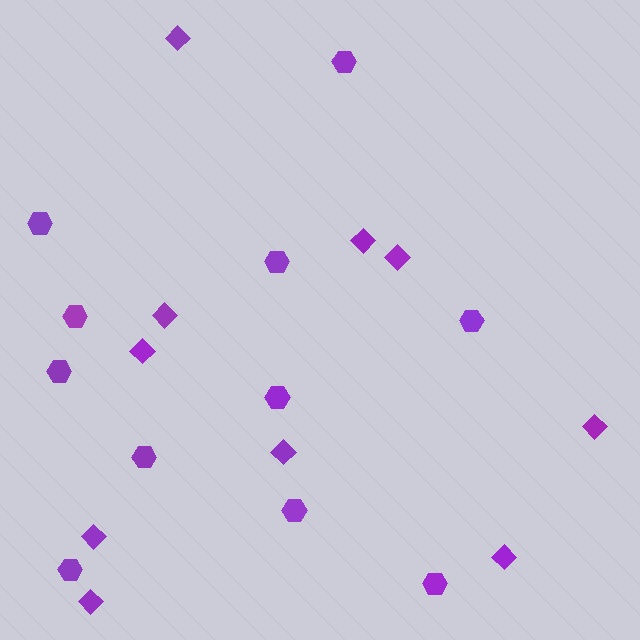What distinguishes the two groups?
There are 2 groups: one group of hexagons (11) and one group of diamonds (10).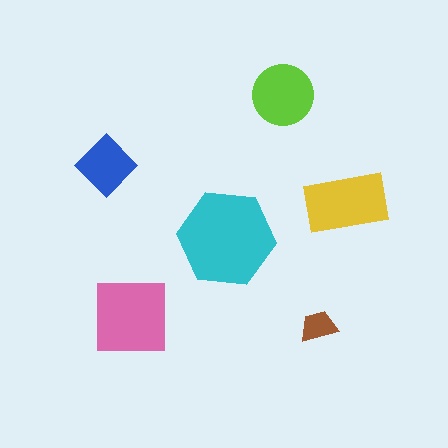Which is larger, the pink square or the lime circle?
The pink square.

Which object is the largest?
The cyan hexagon.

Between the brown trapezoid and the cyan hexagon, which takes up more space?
The cyan hexagon.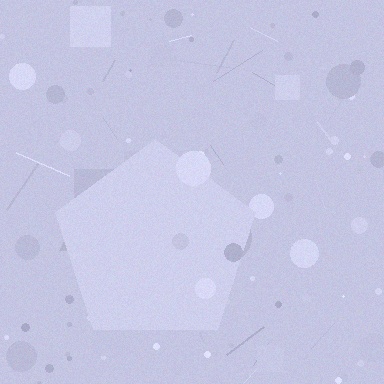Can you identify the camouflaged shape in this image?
The camouflaged shape is a pentagon.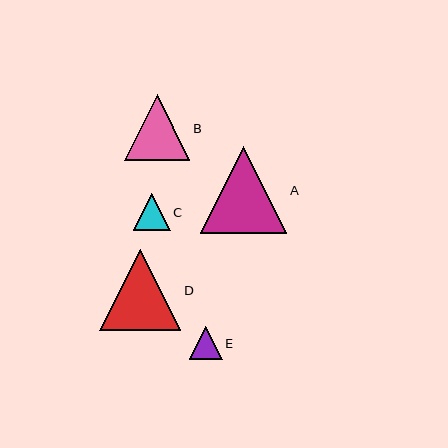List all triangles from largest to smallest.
From largest to smallest: A, D, B, C, E.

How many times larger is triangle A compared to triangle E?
Triangle A is approximately 2.6 times the size of triangle E.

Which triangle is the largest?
Triangle A is the largest with a size of approximately 86 pixels.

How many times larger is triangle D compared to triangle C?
Triangle D is approximately 2.2 times the size of triangle C.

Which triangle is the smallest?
Triangle E is the smallest with a size of approximately 33 pixels.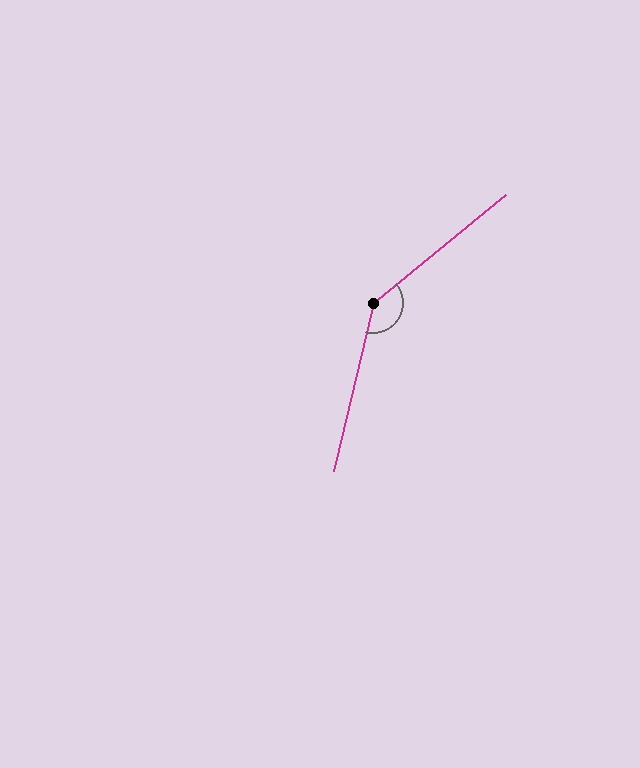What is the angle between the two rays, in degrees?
Approximately 142 degrees.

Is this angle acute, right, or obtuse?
It is obtuse.